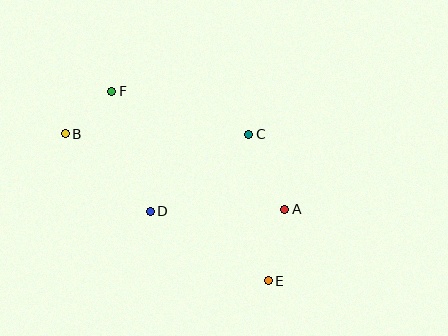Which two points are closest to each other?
Points B and F are closest to each other.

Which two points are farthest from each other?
Points B and E are farthest from each other.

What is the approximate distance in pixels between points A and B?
The distance between A and B is approximately 232 pixels.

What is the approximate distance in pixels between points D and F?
The distance between D and F is approximately 126 pixels.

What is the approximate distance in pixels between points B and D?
The distance between B and D is approximately 115 pixels.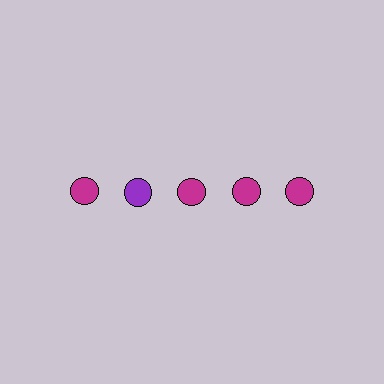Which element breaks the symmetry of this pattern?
The purple circle in the top row, second from left column breaks the symmetry. All other shapes are magenta circles.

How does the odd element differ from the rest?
It has a different color: purple instead of magenta.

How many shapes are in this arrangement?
There are 5 shapes arranged in a grid pattern.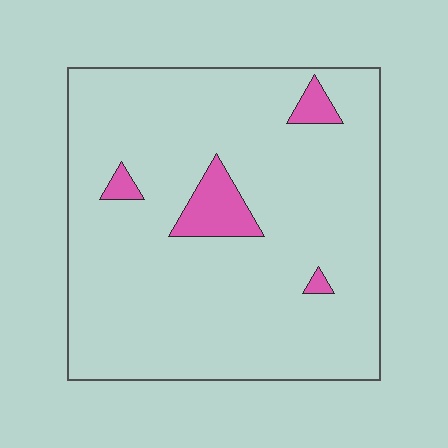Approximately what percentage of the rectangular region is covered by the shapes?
Approximately 5%.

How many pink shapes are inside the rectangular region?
4.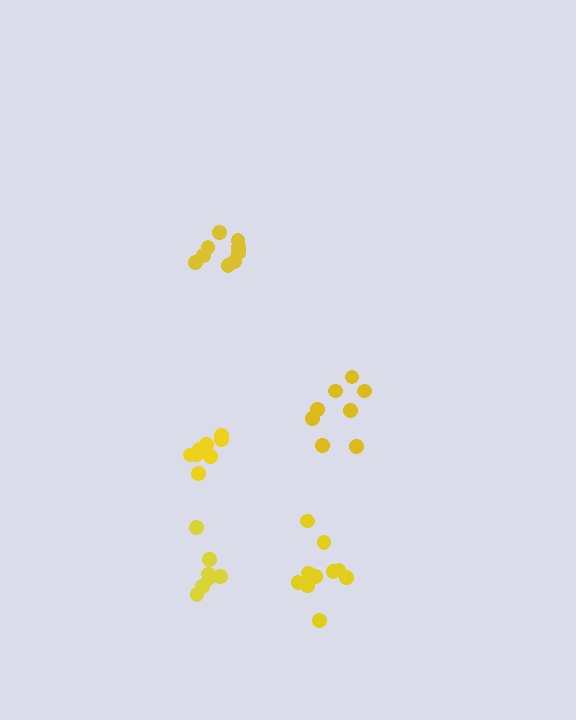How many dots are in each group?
Group 1: 9 dots, Group 2: 7 dots, Group 3: 8 dots, Group 4: 8 dots, Group 5: 10 dots (42 total).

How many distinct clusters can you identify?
There are 5 distinct clusters.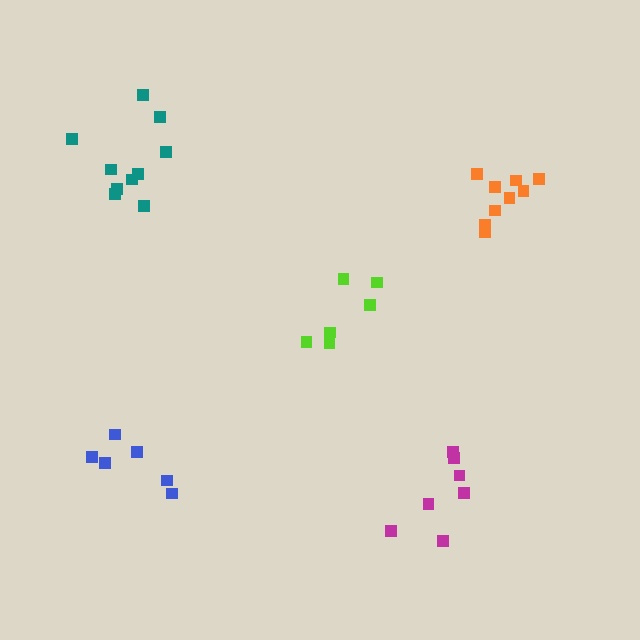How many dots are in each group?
Group 1: 9 dots, Group 2: 10 dots, Group 3: 6 dots, Group 4: 6 dots, Group 5: 7 dots (38 total).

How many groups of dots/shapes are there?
There are 5 groups.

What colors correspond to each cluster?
The clusters are colored: orange, teal, lime, blue, magenta.